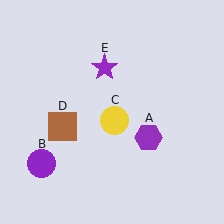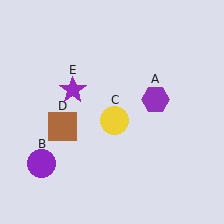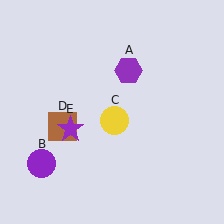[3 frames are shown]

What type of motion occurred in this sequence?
The purple hexagon (object A), purple star (object E) rotated counterclockwise around the center of the scene.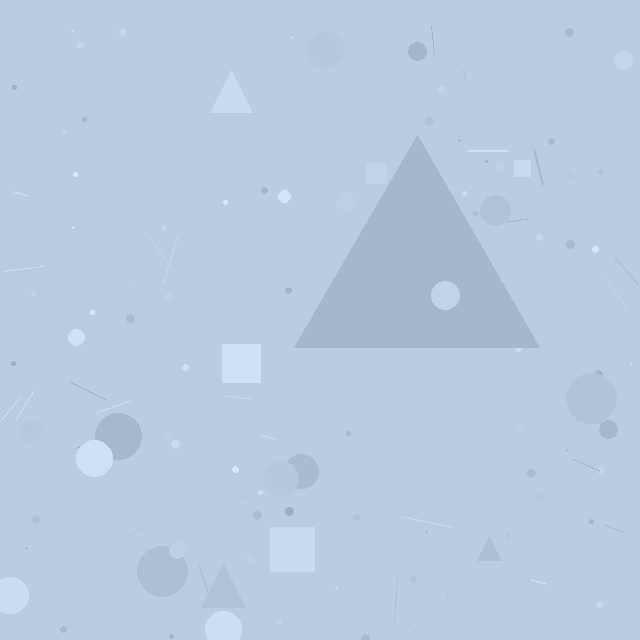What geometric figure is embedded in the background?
A triangle is embedded in the background.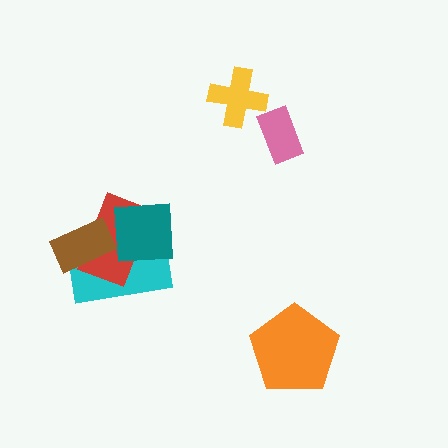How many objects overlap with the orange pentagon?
0 objects overlap with the orange pentagon.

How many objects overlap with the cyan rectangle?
3 objects overlap with the cyan rectangle.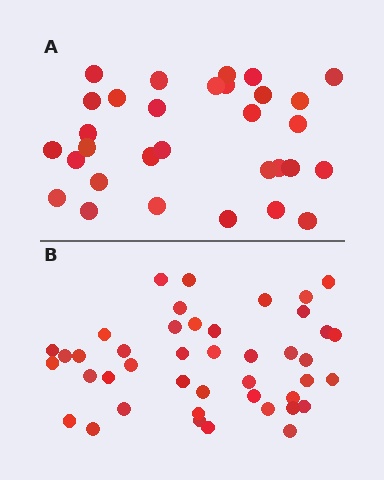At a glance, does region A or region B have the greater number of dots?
Region B (the bottom region) has more dots.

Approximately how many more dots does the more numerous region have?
Region B has roughly 12 or so more dots than region A.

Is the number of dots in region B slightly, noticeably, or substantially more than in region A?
Region B has noticeably more, but not dramatically so. The ratio is roughly 1.4 to 1.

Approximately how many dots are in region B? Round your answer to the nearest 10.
About 40 dots. (The exact count is 43, which rounds to 40.)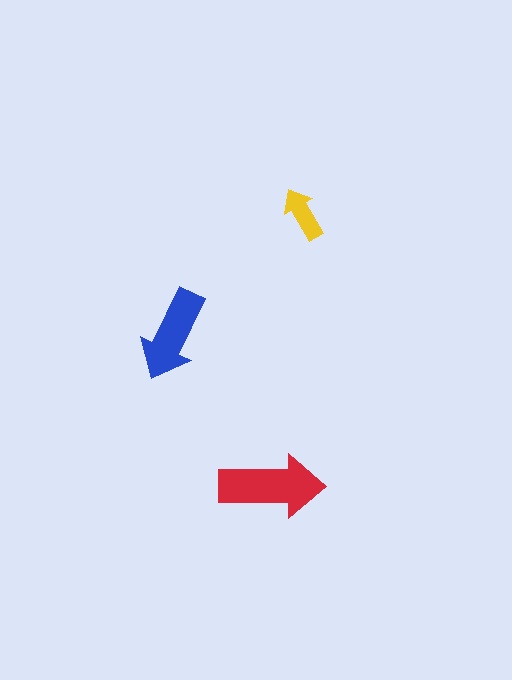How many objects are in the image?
There are 3 objects in the image.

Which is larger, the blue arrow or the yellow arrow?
The blue one.